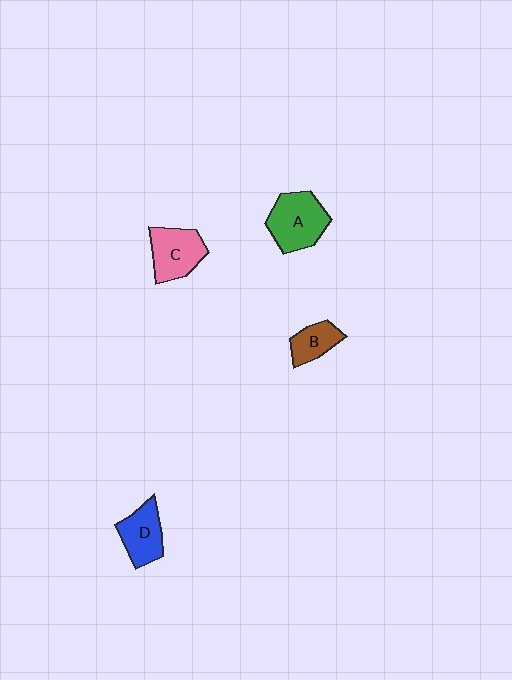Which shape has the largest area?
Shape A (green).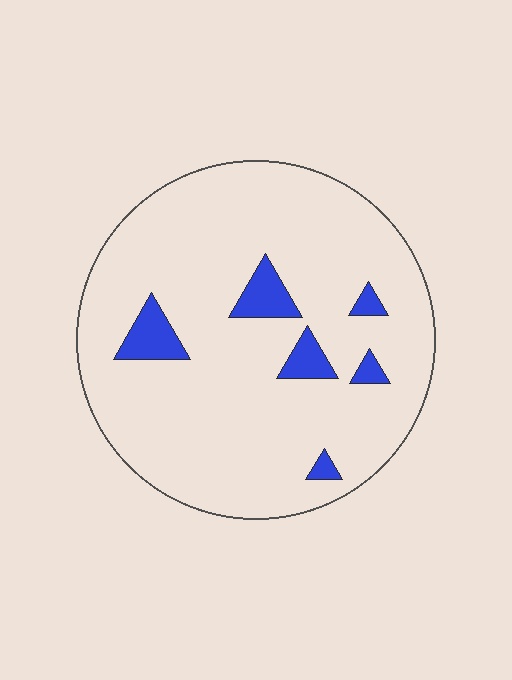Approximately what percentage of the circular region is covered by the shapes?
Approximately 10%.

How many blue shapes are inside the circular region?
6.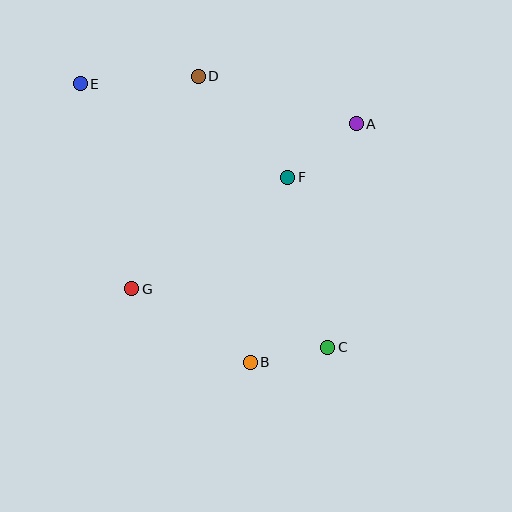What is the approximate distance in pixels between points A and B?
The distance between A and B is approximately 261 pixels.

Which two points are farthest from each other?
Points C and E are farthest from each other.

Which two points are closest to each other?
Points B and C are closest to each other.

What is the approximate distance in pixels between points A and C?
The distance between A and C is approximately 225 pixels.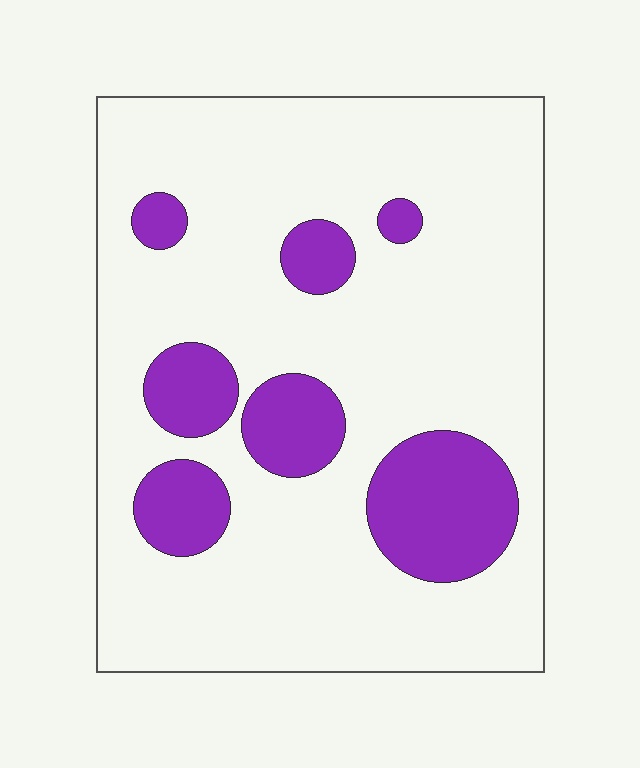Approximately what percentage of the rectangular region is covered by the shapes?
Approximately 20%.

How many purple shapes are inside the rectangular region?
7.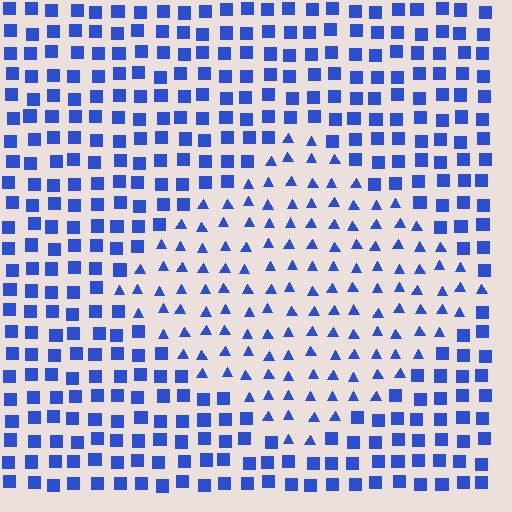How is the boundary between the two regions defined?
The boundary is defined by a change in element shape: triangles inside vs. squares outside. All elements share the same color and spacing.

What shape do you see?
I see a diamond.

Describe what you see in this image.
The image is filled with small blue elements arranged in a uniform grid. A diamond-shaped region contains triangles, while the surrounding area contains squares. The boundary is defined purely by the change in element shape.